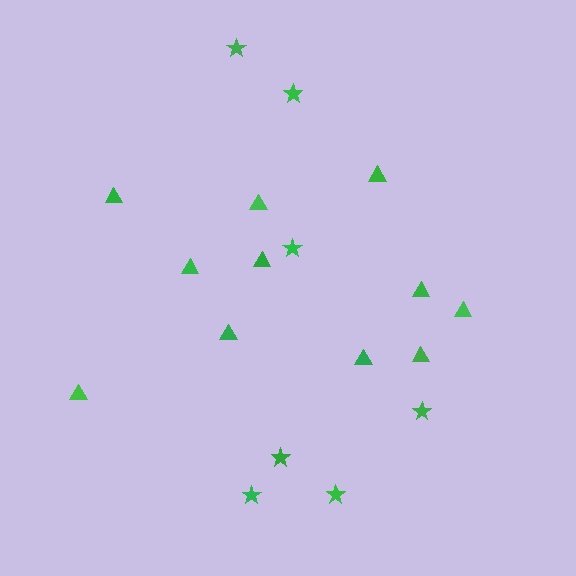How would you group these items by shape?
There are 2 groups: one group of triangles (11) and one group of stars (7).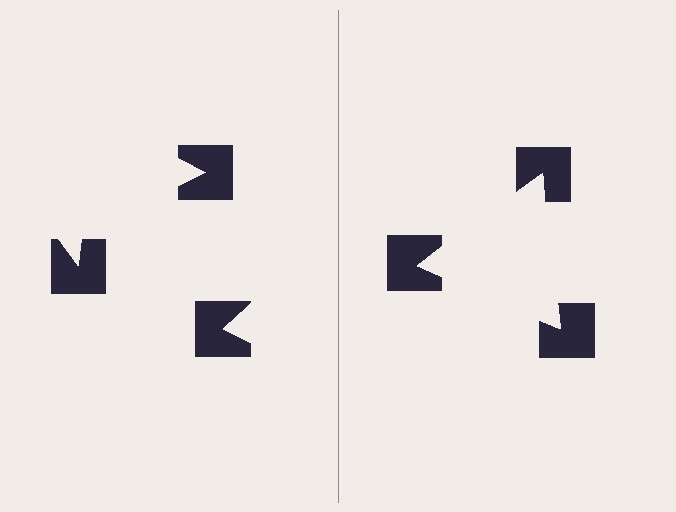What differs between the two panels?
The notched squares are positioned identically on both sides; only the wedge orientations differ. On the right they align to a triangle; on the left they are misaligned.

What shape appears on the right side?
An illusory triangle.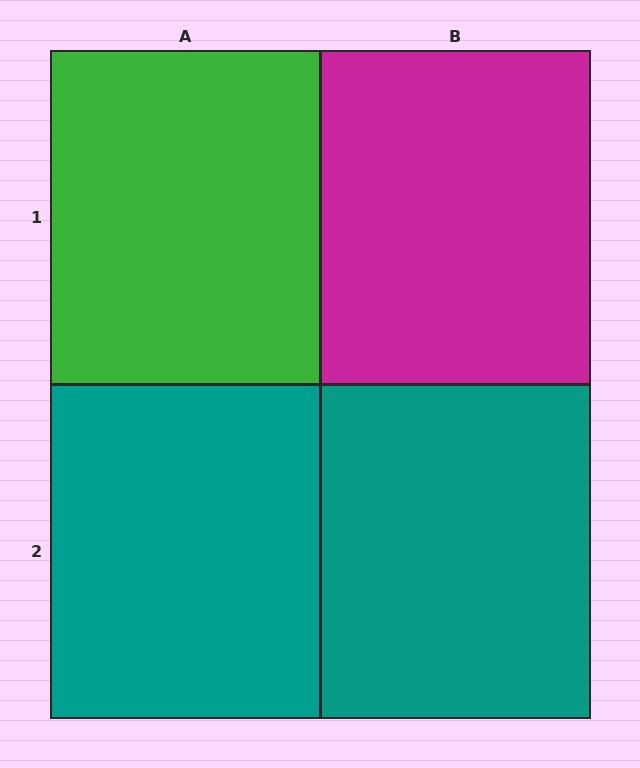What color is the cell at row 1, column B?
Magenta.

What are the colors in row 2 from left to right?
Teal, teal.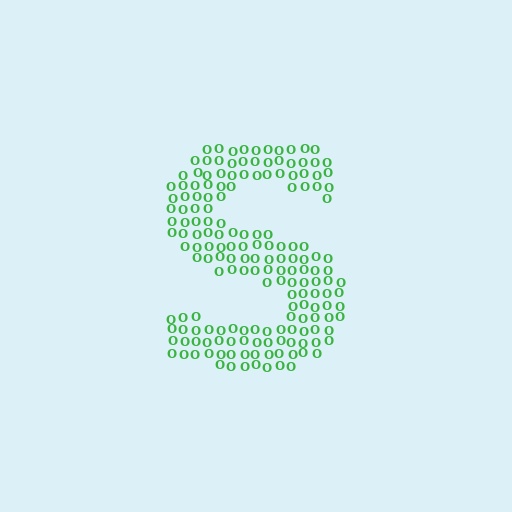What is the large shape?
The large shape is the letter S.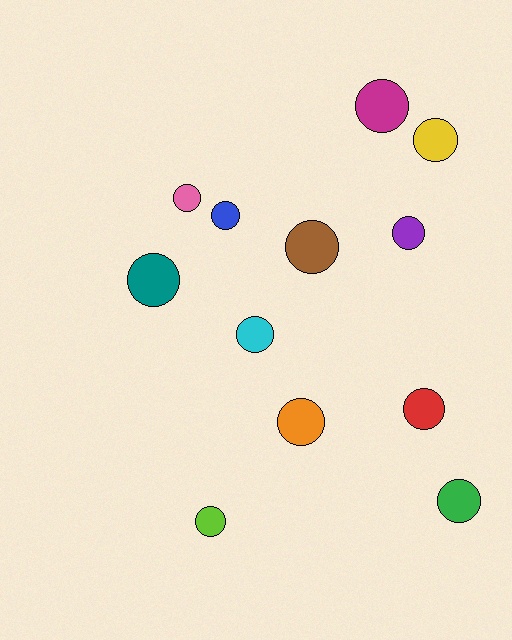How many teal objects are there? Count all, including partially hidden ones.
There is 1 teal object.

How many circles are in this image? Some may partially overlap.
There are 12 circles.